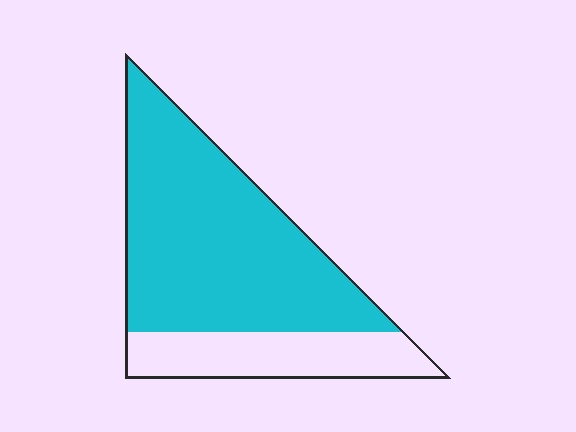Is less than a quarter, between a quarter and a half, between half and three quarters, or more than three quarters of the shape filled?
Between half and three quarters.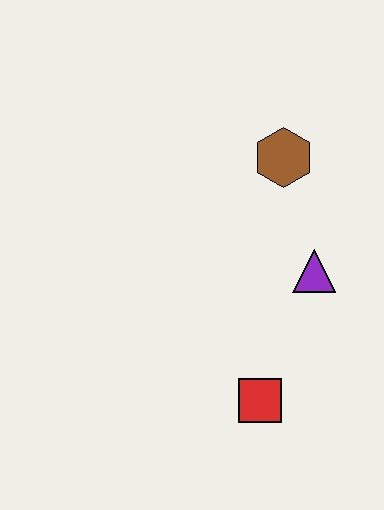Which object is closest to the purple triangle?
The brown hexagon is closest to the purple triangle.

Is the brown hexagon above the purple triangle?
Yes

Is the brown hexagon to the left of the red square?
No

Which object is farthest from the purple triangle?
The red square is farthest from the purple triangle.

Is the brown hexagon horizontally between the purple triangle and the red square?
Yes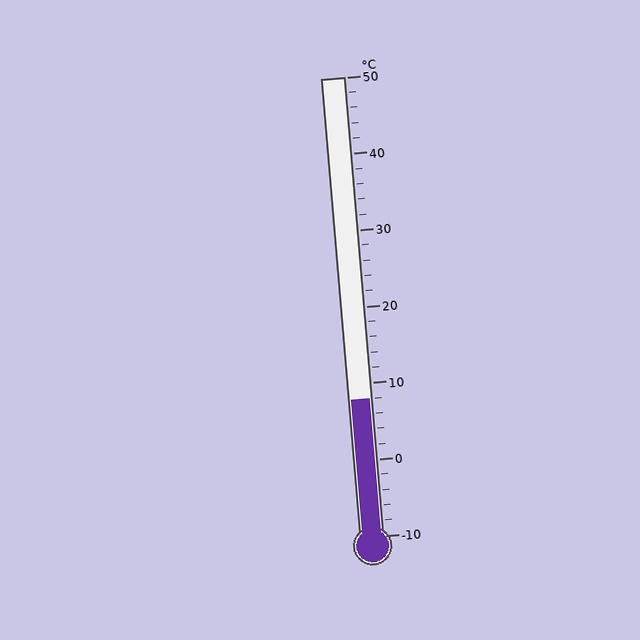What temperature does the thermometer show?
The thermometer shows approximately 8°C.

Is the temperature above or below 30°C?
The temperature is below 30°C.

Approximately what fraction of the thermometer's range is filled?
The thermometer is filled to approximately 30% of its range.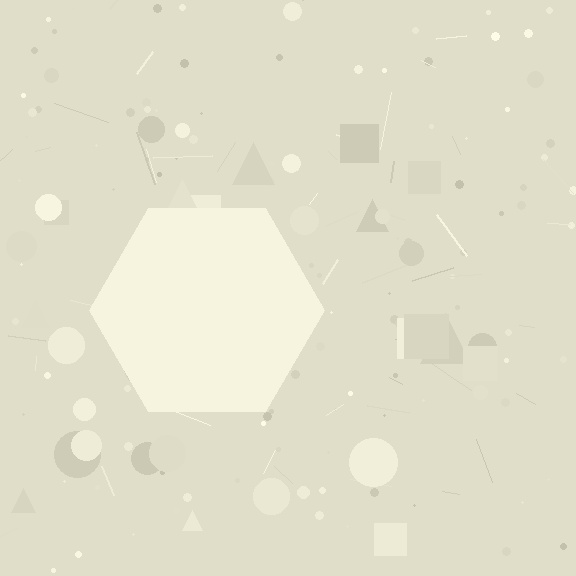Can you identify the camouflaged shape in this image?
The camouflaged shape is a hexagon.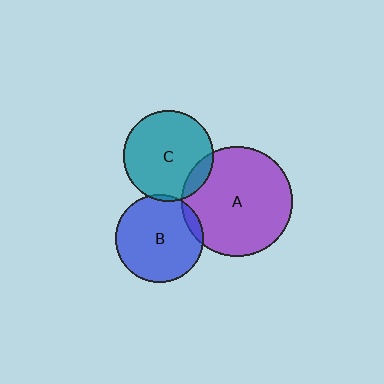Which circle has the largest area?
Circle A (purple).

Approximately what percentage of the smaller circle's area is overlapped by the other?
Approximately 10%.